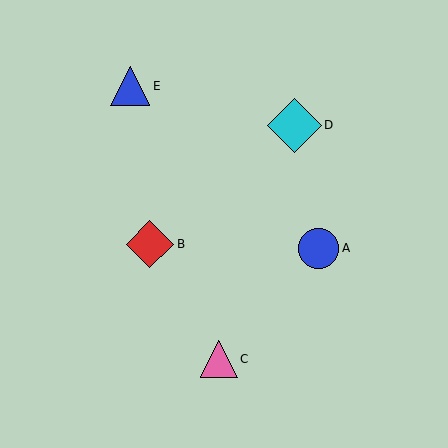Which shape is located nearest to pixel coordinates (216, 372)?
The pink triangle (labeled C) at (219, 359) is nearest to that location.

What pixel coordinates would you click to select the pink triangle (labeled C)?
Click at (219, 359) to select the pink triangle C.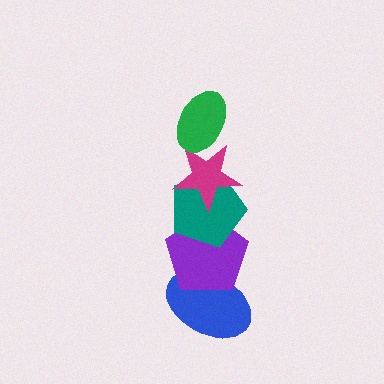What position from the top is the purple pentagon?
The purple pentagon is 4th from the top.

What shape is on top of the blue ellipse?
The purple pentagon is on top of the blue ellipse.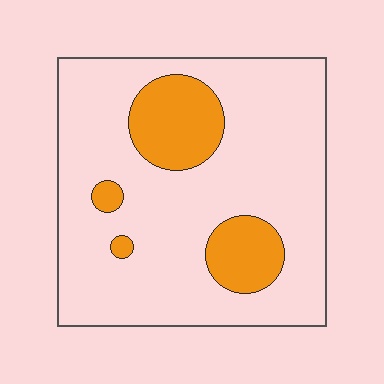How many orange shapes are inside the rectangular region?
4.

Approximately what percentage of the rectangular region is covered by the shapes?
Approximately 20%.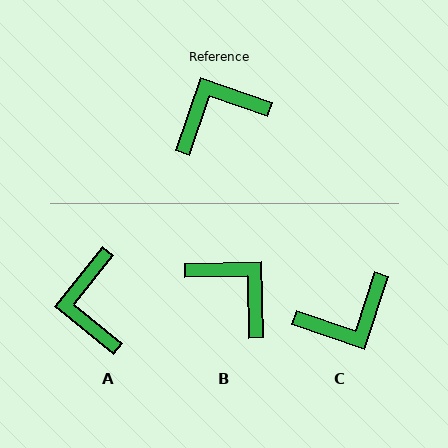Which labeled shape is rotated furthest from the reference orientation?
C, about 180 degrees away.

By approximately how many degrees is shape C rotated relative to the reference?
Approximately 180 degrees clockwise.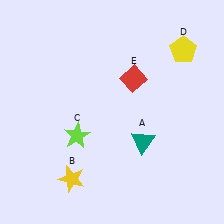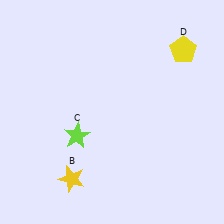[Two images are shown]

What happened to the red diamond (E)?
The red diamond (E) was removed in Image 2. It was in the top-right area of Image 1.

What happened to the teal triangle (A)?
The teal triangle (A) was removed in Image 2. It was in the bottom-right area of Image 1.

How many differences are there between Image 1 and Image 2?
There are 2 differences between the two images.